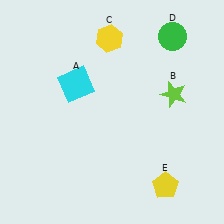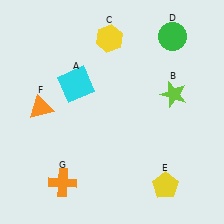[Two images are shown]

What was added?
An orange triangle (F), an orange cross (G) were added in Image 2.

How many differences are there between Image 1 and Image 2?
There are 2 differences between the two images.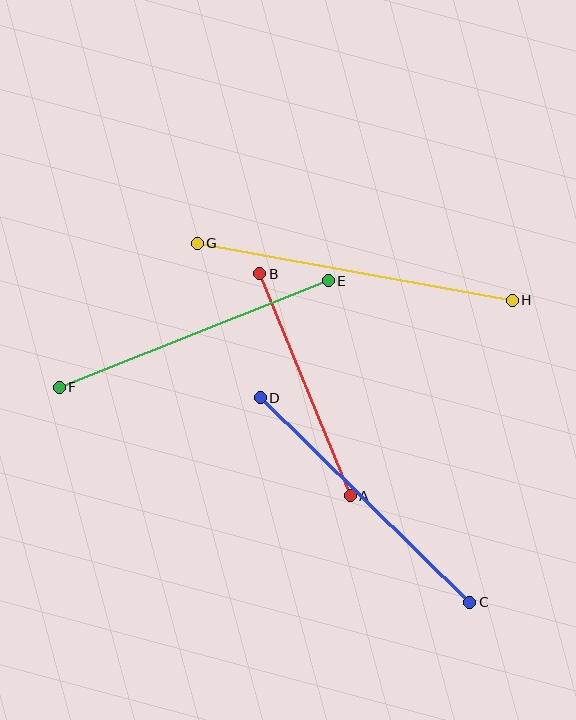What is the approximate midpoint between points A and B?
The midpoint is at approximately (305, 385) pixels.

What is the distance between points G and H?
The distance is approximately 320 pixels.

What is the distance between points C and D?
The distance is approximately 293 pixels.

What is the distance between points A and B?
The distance is approximately 240 pixels.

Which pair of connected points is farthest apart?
Points G and H are farthest apart.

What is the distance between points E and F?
The distance is approximately 289 pixels.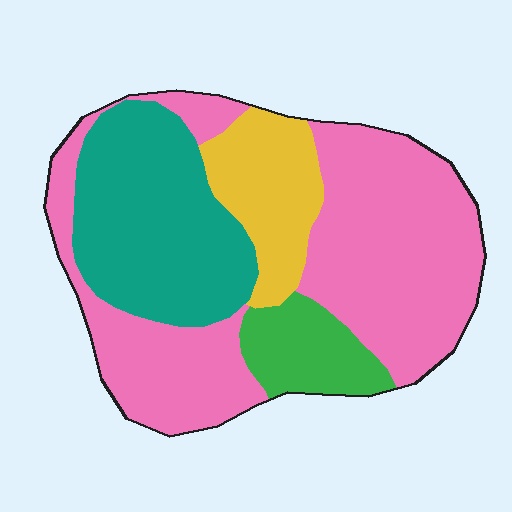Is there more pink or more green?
Pink.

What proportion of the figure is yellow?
Yellow takes up about one eighth (1/8) of the figure.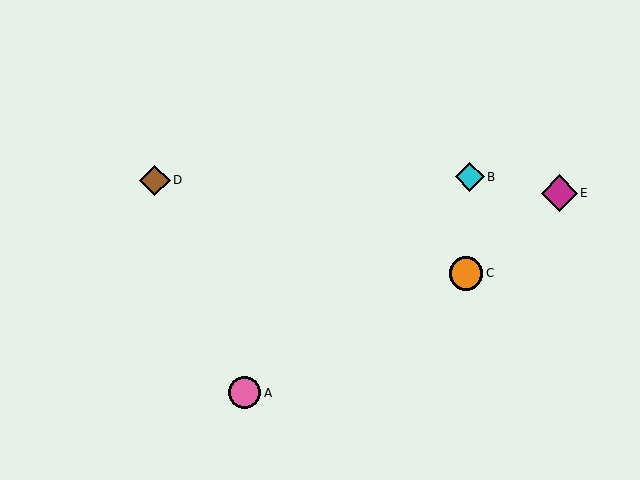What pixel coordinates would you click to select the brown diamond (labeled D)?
Click at (155, 180) to select the brown diamond D.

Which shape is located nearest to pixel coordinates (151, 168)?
The brown diamond (labeled D) at (155, 180) is nearest to that location.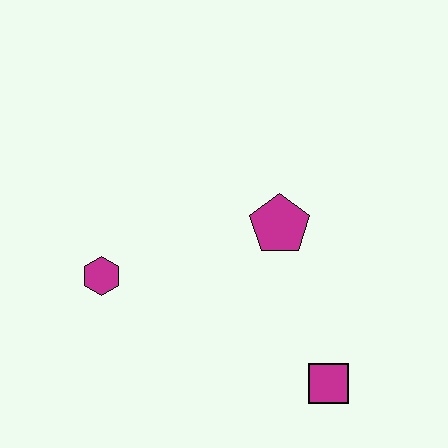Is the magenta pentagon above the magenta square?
Yes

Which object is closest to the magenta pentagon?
The magenta square is closest to the magenta pentagon.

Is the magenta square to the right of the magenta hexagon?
Yes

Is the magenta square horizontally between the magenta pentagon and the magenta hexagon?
No